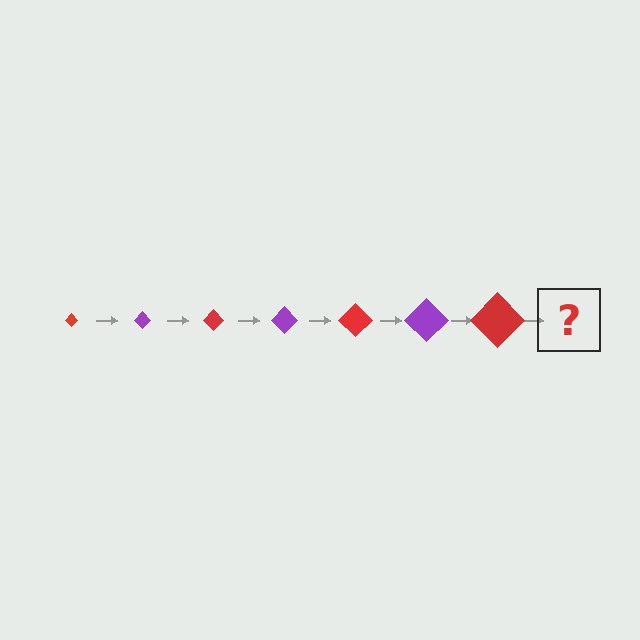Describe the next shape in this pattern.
It should be a purple diamond, larger than the previous one.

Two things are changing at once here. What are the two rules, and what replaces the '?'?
The two rules are that the diamond grows larger each step and the color cycles through red and purple. The '?' should be a purple diamond, larger than the previous one.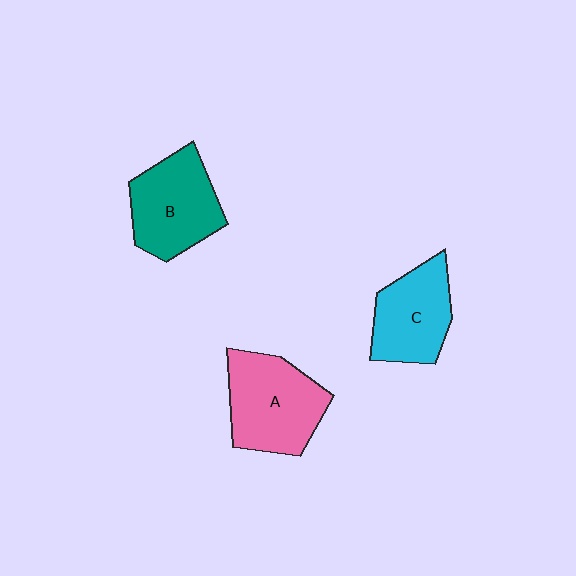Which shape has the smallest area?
Shape C (cyan).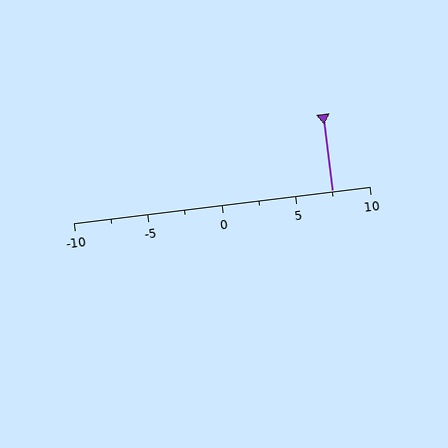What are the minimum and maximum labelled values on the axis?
The axis runs from -10 to 10.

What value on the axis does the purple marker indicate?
The marker indicates approximately 7.5.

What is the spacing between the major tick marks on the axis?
The major ticks are spaced 5 apart.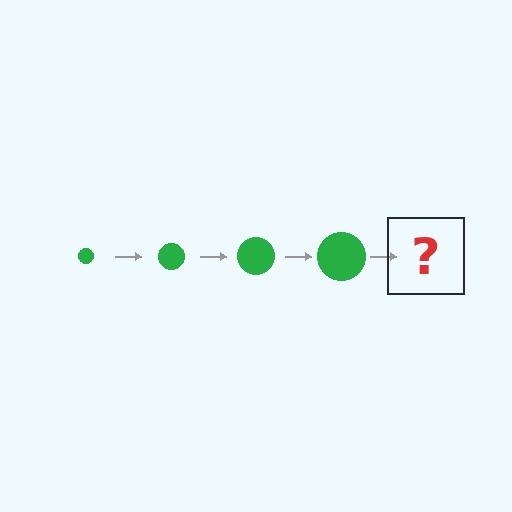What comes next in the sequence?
The next element should be a green circle, larger than the previous one.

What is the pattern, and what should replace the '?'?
The pattern is that the circle gets progressively larger each step. The '?' should be a green circle, larger than the previous one.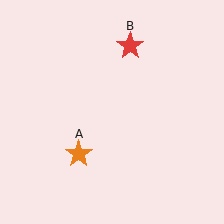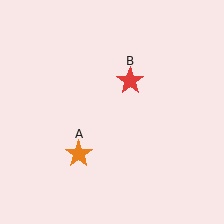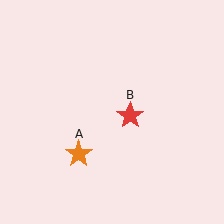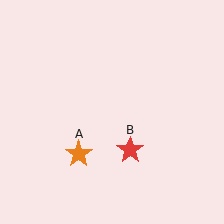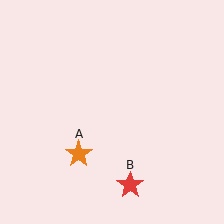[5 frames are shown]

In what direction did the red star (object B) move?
The red star (object B) moved down.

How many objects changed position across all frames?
1 object changed position: red star (object B).